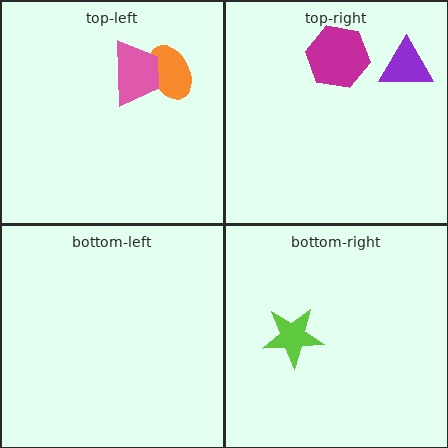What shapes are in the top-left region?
The orange ellipse, the pink trapezoid.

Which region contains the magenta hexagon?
The top-right region.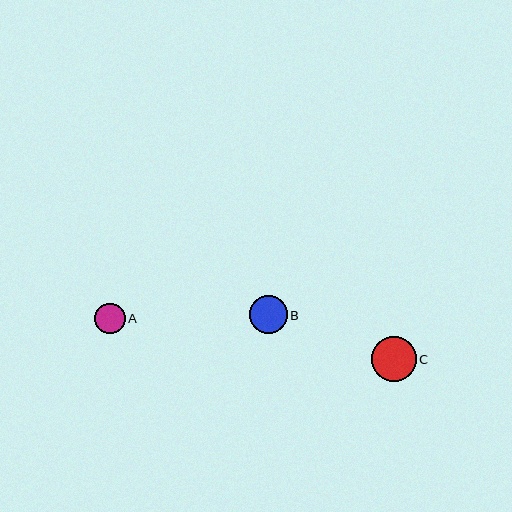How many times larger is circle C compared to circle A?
Circle C is approximately 1.5 times the size of circle A.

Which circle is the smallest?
Circle A is the smallest with a size of approximately 31 pixels.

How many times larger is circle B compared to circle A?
Circle B is approximately 1.2 times the size of circle A.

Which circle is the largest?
Circle C is the largest with a size of approximately 45 pixels.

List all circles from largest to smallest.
From largest to smallest: C, B, A.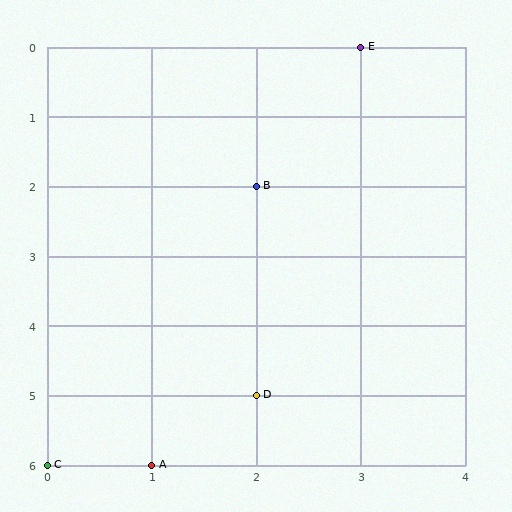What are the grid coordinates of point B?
Point B is at grid coordinates (2, 2).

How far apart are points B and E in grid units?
Points B and E are 1 column and 2 rows apart (about 2.2 grid units diagonally).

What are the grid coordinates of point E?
Point E is at grid coordinates (3, 0).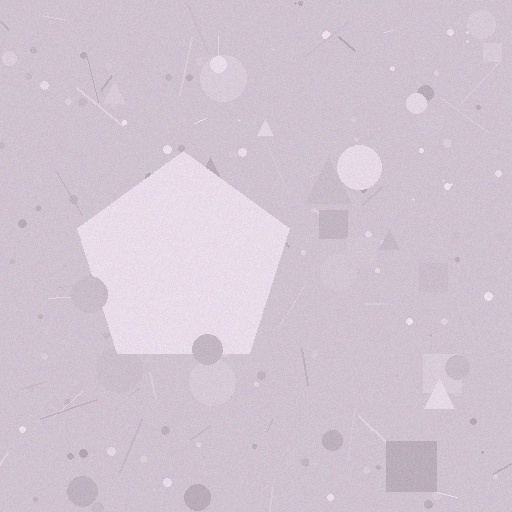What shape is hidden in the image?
A pentagon is hidden in the image.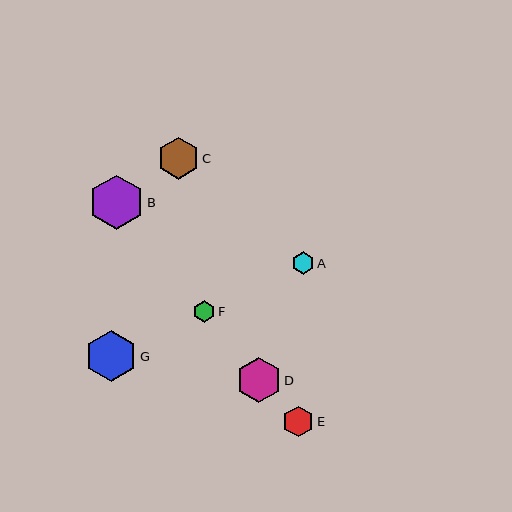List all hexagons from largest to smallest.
From largest to smallest: B, G, D, C, E, A, F.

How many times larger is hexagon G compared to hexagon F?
Hexagon G is approximately 2.4 times the size of hexagon F.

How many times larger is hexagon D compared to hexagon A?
Hexagon D is approximately 2.0 times the size of hexagon A.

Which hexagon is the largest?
Hexagon B is the largest with a size of approximately 54 pixels.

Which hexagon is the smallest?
Hexagon F is the smallest with a size of approximately 22 pixels.